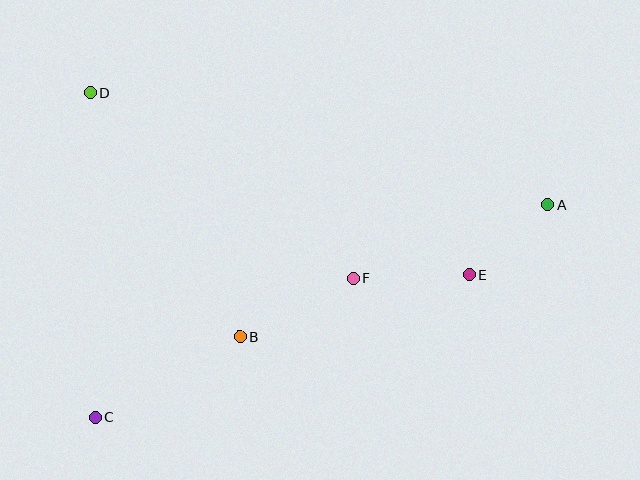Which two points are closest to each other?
Points A and E are closest to each other.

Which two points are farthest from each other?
Points A and C are farthest from each other.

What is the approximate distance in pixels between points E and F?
The distance between E and F is approximately 116 pixels.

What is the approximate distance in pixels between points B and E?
The distance between B and E is approximately 238 pixels.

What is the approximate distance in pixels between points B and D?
The distance between B and D is approximately 286 pixels.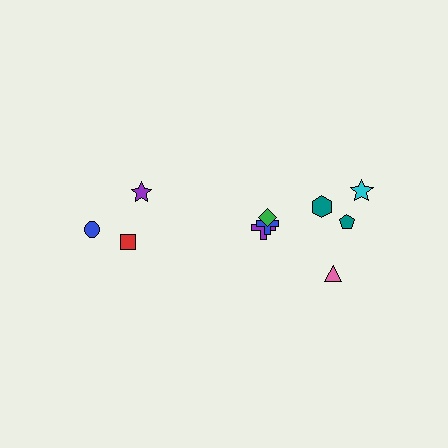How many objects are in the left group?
There are 3 objects.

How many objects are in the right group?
There are 7 objects.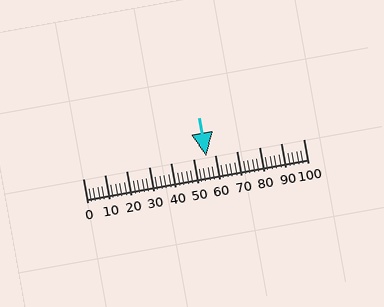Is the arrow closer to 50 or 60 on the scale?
The arrow is closer to 60.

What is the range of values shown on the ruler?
The ruler shows values from 0 to 100.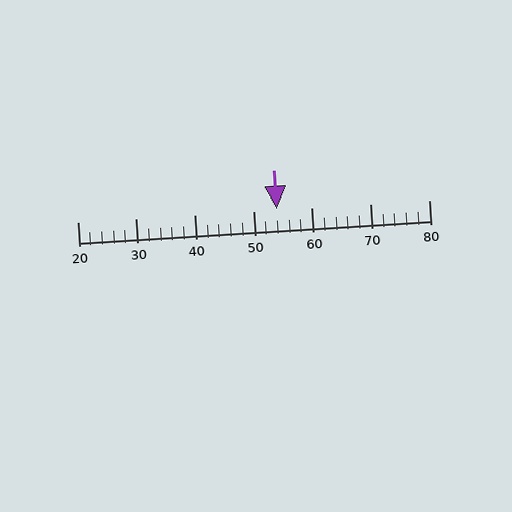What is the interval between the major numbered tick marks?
The major tick marks are spaced 10 units apart.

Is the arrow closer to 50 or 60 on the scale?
The arrow is closer to 50.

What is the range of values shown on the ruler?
The ruler shows values from 20 to 80.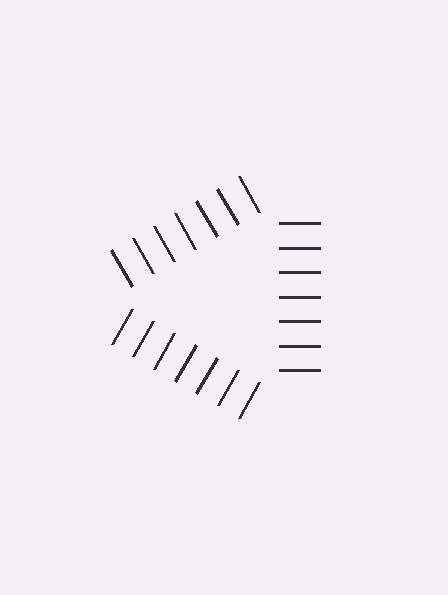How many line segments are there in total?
21 — 7 along each of the 3 edges.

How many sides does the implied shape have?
3 sides — the line-ends trace a triangle.